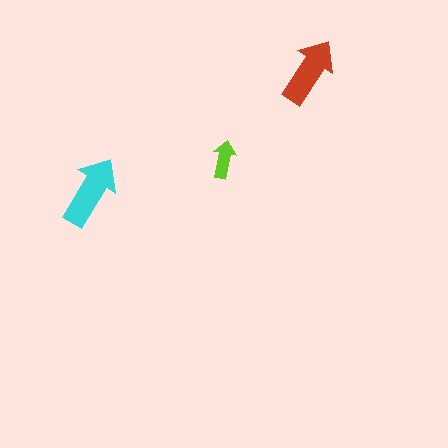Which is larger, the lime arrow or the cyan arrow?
The cyan one.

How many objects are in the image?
There are 3 objects in the image.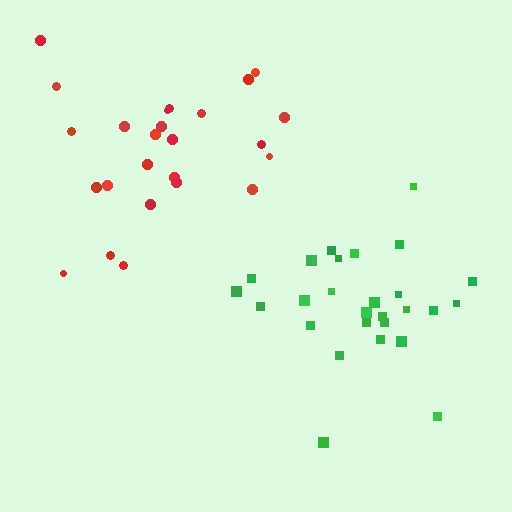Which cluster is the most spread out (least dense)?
Red.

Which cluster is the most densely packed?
Green.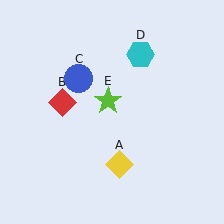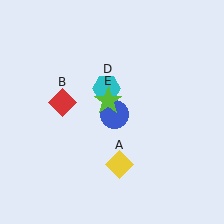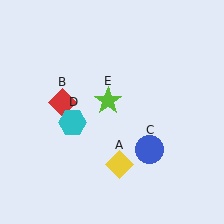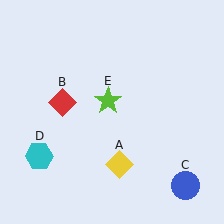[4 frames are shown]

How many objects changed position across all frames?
2 objects changed position: blue circle (object C), cyan hexagon (object D).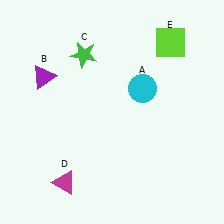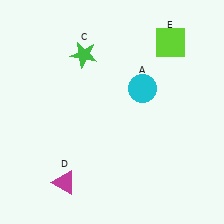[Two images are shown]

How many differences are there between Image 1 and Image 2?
There is 1 difference between the two images.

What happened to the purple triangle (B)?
The purple triangle (B) was removed in Image 2. It was in the top-left area of Image 1.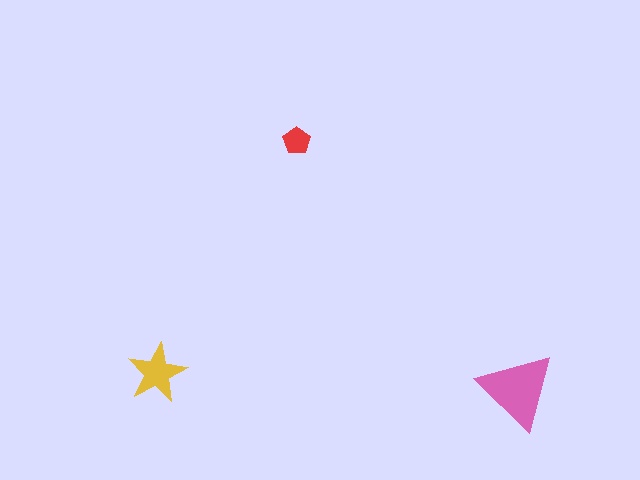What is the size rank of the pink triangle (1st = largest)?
1st.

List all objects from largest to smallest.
The pink triangle, the yellow star, the red pentagon.